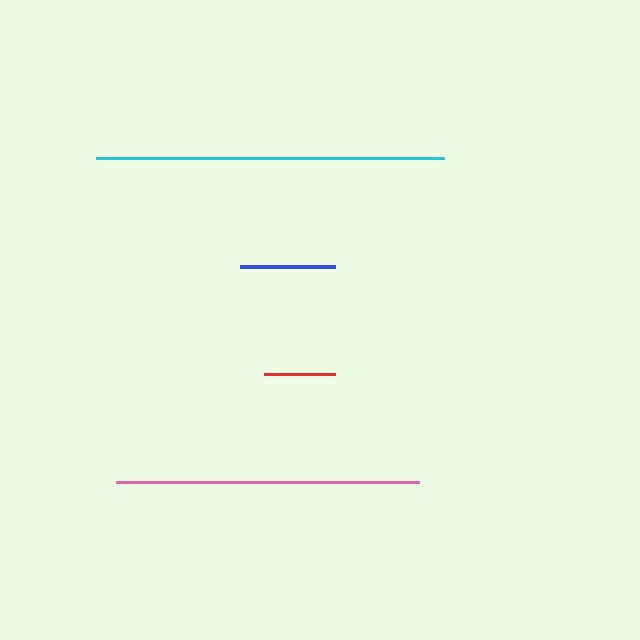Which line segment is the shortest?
The red line is the shortest at approximately 70 pixels.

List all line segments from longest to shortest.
From longest to shortest: cyan, pink, blue, red.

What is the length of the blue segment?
The blue segment is approximately 95 pixels long.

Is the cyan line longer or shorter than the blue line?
The cyan line is longer than the blue line.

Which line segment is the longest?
The cyan line is the longest at approximately 348 pixels.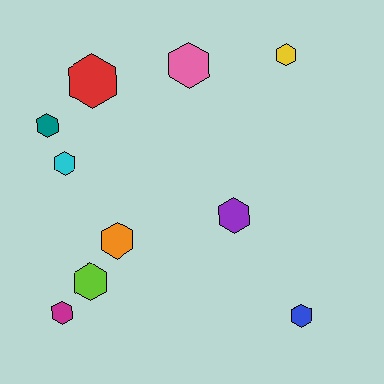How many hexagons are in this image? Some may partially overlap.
There are 10 hexagons.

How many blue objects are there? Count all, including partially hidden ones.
There is 1 blue object.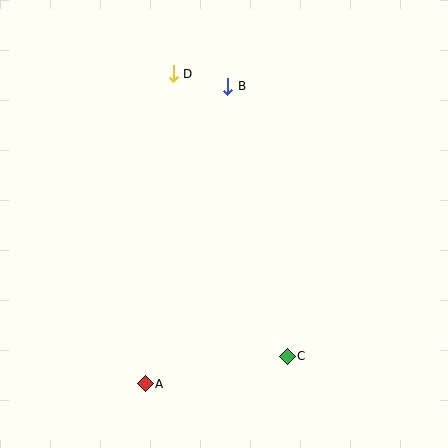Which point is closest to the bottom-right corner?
Point C is closest to the bottom-right corner.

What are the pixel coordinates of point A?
Point A is at (145, 384).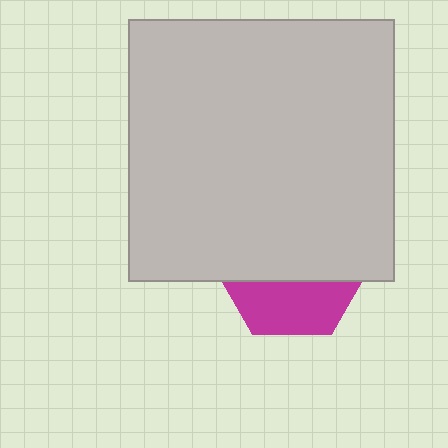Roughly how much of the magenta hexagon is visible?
A small part of it is visible (roughly 36%).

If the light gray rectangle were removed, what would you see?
You would see the complete magenta hexagon.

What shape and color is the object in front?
The object in front is a light gray rectangle.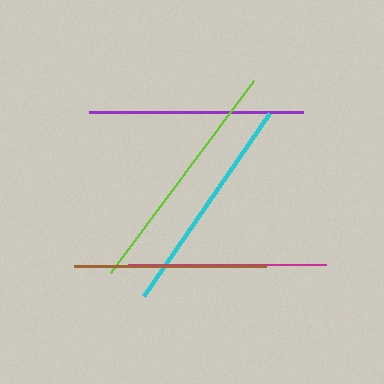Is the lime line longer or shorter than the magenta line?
The lime line is longer than the magenta line.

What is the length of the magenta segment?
The magenta segment is approximately 198 pixels long.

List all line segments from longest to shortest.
From longest to shortest: lime, cyan, purple, magenta, brown.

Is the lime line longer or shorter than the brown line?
The lime line is longer than the brown line.